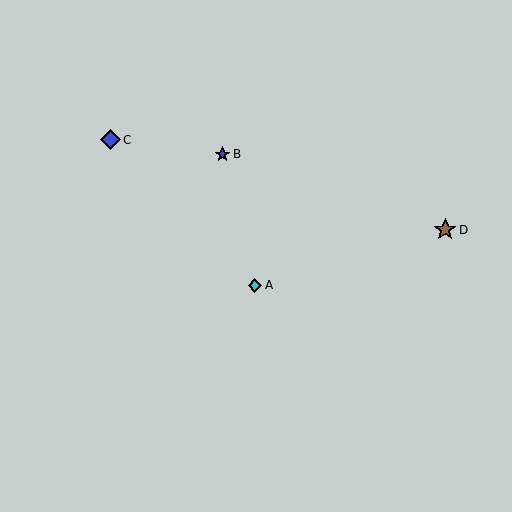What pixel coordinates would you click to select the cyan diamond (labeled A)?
Click at (255, 285) to select the cyan diamond A.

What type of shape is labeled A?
Shape A is a cyan diamond.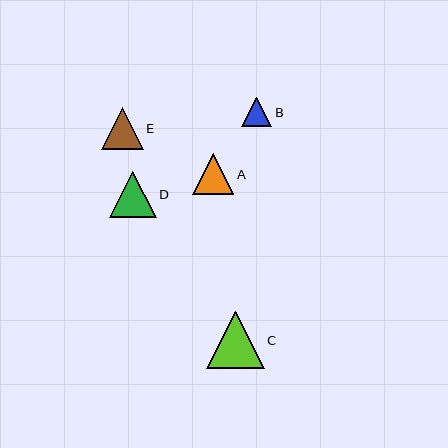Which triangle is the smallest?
Triangle B is the smallest with a size of approximately 30 pixels.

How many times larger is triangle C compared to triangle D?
Triangle C is approximately 1.2 times the size of triangle D.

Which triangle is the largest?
Triangle C is the largest with a size of approximately 57 pixels.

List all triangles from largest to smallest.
From largest to smallest: C, D, E, A, B.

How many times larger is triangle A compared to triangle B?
Triangle A is approximately 1.4 times the size of triangle B.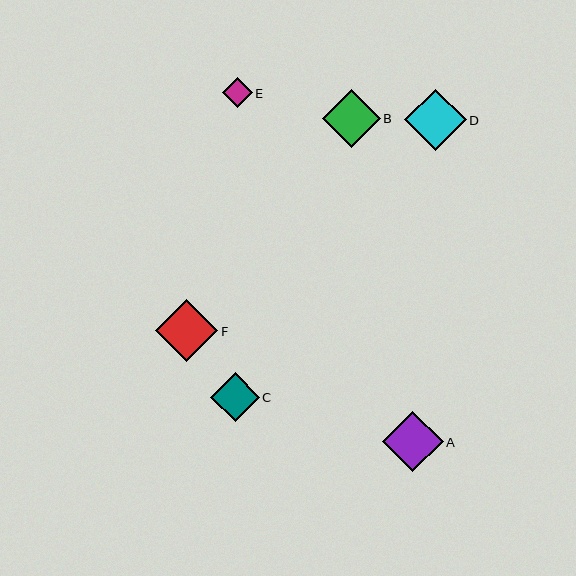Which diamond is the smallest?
Diamond E is the smallest with a size of approximately 29 pixels.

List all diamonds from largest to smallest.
From largest to smallest: F, D, A, B, C, E.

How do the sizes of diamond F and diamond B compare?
Diamond F and diamond B are approximately the same size.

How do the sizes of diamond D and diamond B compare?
Diamond D and diamond B are approximately the same size.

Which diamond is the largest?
Diamond F is the largest with a size of approximately 62 pixels.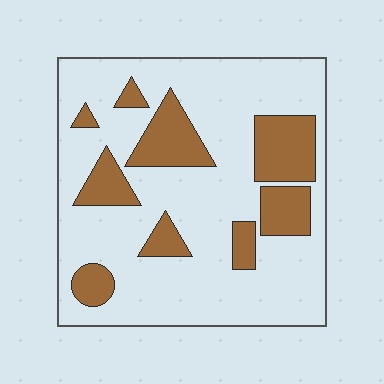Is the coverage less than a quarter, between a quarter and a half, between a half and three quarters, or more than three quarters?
Less than a quarter.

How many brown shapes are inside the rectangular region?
9.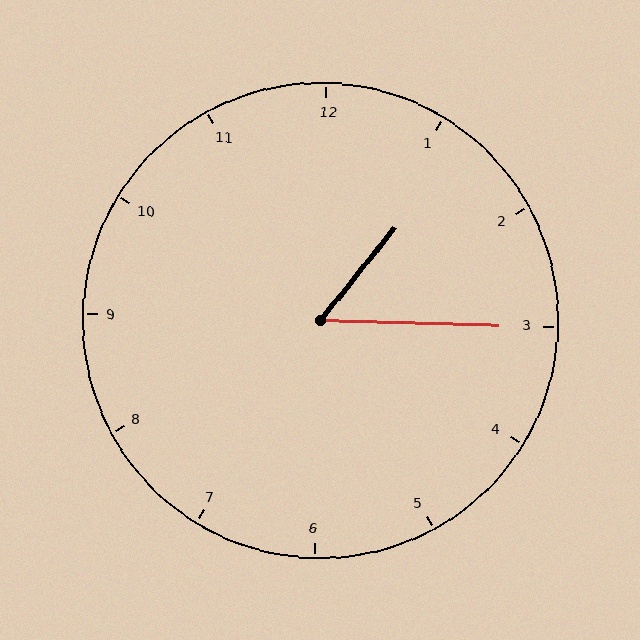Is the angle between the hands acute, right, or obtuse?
It is acute.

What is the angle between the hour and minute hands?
Approximately 52 degrees.